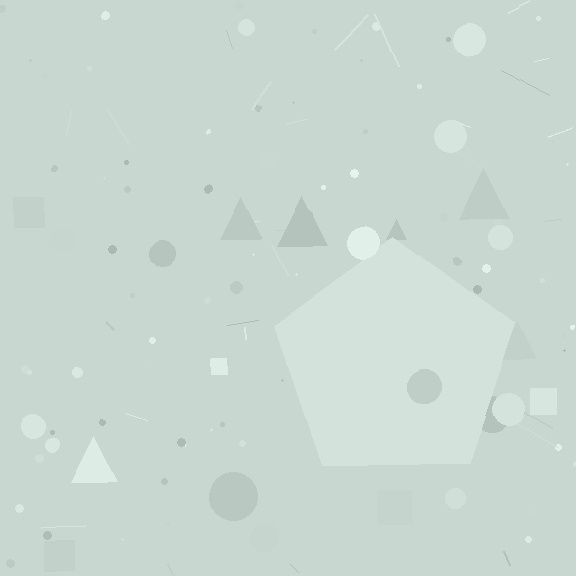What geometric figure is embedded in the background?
A pentagon is embedded in the background.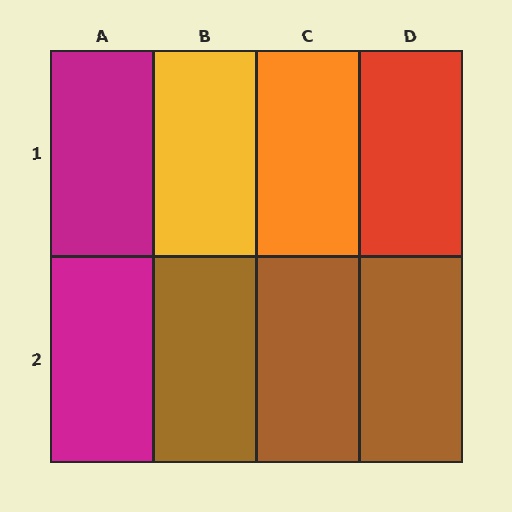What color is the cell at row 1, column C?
Orange.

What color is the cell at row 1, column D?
Red.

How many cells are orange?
1 cell is orange.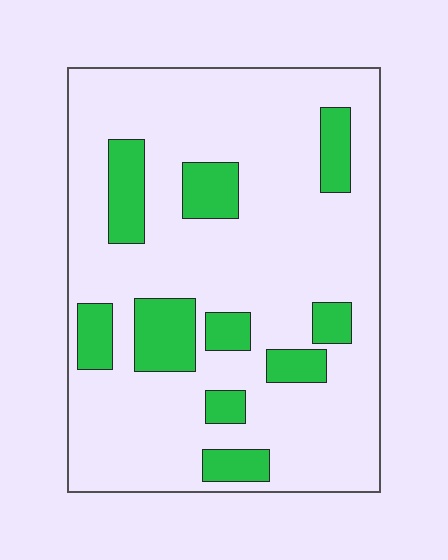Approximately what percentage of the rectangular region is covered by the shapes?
Approximately 20%.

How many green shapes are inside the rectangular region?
10.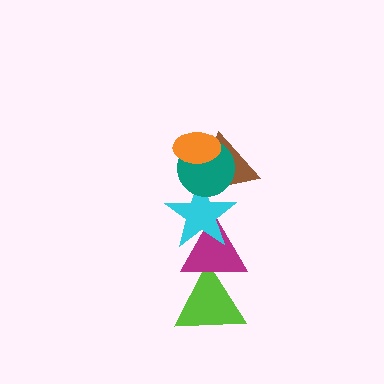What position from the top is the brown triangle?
The brown triangle is 3rd from the top.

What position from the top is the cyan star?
The cyan star is 4th from the top.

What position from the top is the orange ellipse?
The orange ellipse is 1st from the top.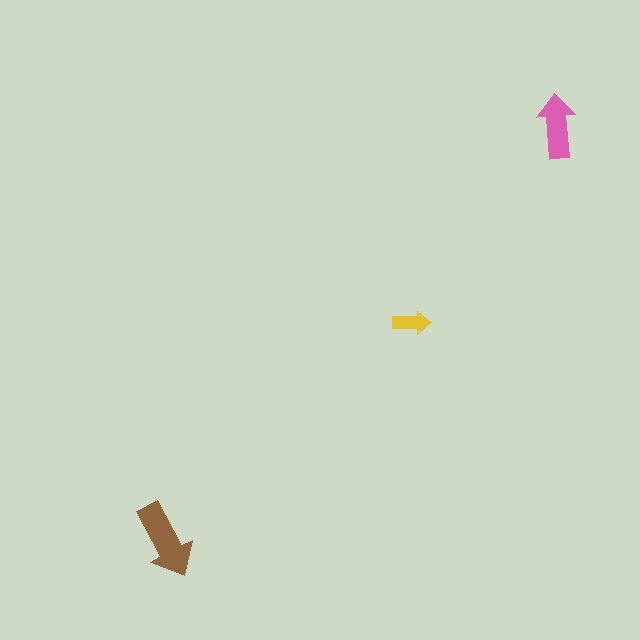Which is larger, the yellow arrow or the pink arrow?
The pink one.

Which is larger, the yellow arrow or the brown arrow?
The brown one.